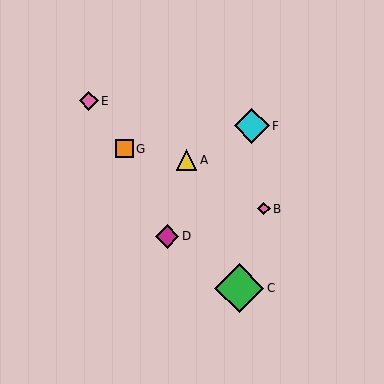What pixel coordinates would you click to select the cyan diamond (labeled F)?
Click at (252, 126) to select the cyan diamond F.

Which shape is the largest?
The green diamond (labeled C) is the largest.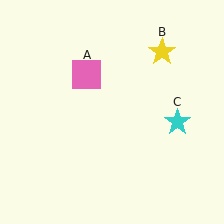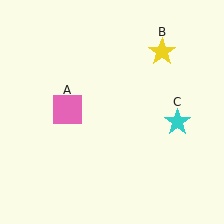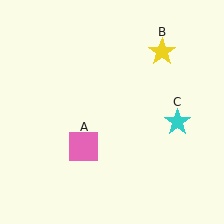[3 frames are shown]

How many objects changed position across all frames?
1 object changed position: pink square (object A).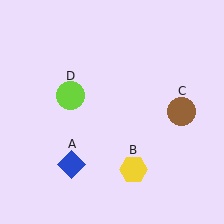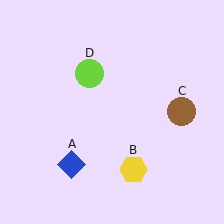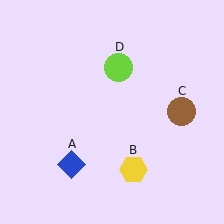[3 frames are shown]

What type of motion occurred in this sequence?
The lime circle (object D) rotated clockwise around the center of the scene.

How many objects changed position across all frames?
1 object changed position: lime circle (object D).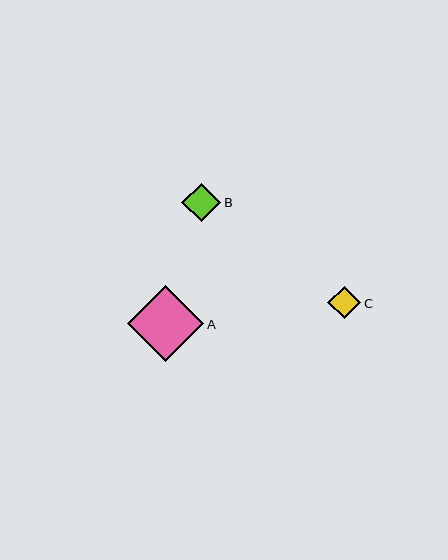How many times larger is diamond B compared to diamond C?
Diamond B is approximately 1.2 times the size of diamond C.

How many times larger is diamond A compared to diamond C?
Diamond A is approximately 2.3 times the size of diamond C.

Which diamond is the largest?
Diamond A is the largest with a size of approximately 76 pixels.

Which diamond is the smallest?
Diamond C is the smallest with a size of approximately 33 pixels.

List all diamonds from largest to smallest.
From largest to smallest: A, B, C.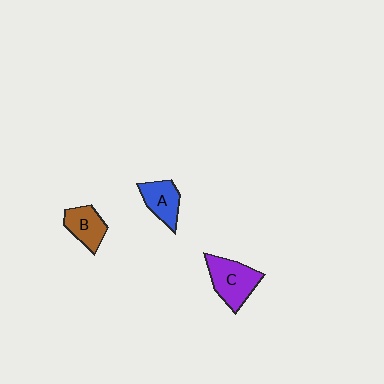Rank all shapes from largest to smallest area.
From largest to smallest: C (purple), A (blue), B (brown).